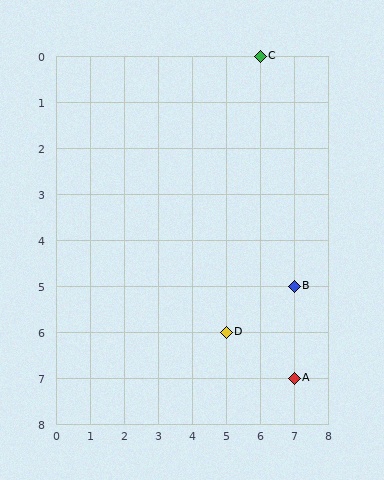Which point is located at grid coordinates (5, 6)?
Point D is at (5, 6).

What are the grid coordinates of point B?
Point B is at grid coordinates (7, 5).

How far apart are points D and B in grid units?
Points D and B are 2 columns and 1 row apart (about 2.2 grid units diagonally).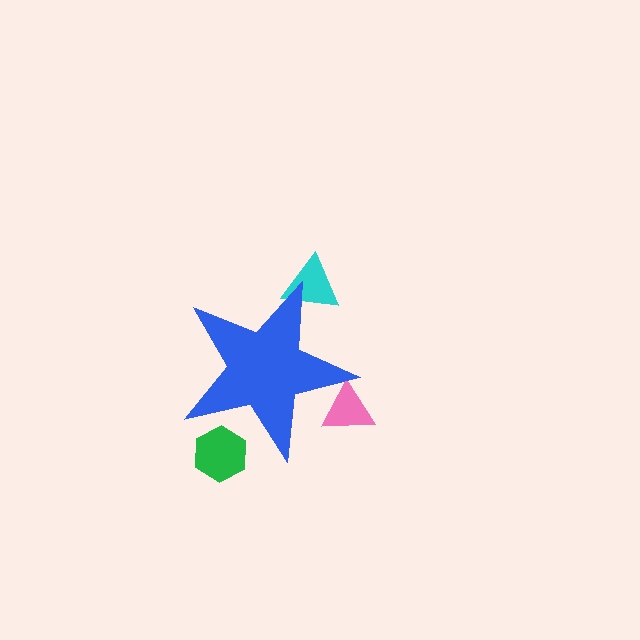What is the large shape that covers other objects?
A blue star.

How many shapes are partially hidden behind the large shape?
3 shapes are partially hidden.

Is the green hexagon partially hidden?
Yes, the green hexagon is partially hidden behind the blue star.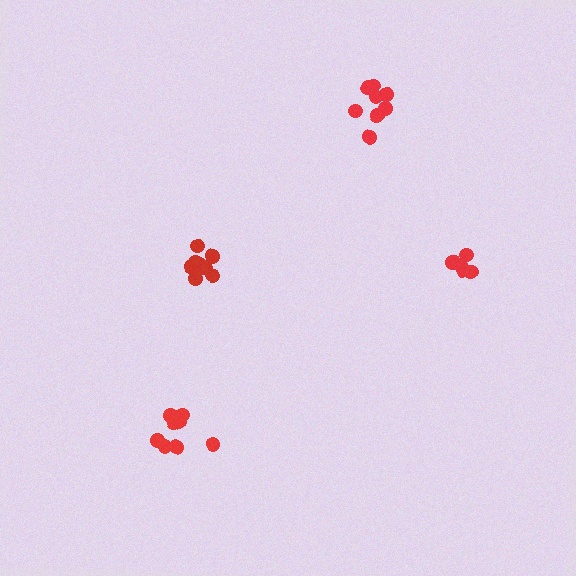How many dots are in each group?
Group 1: 6 dots, Group 2: 10 dots, Group 3: 9 dots, Group 4: 8 dots (33 total).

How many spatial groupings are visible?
There are 4 spatial groupings.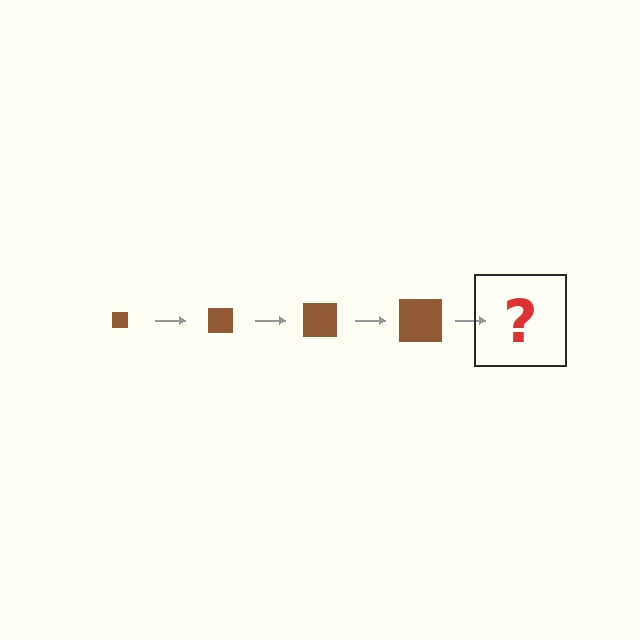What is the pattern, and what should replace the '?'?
The pattern is that the square gets progressively larger each step. The '?' should be a brown square, larger than the previous one.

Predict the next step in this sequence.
The next step is a brown square, larger than the previous one.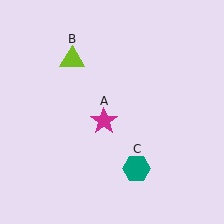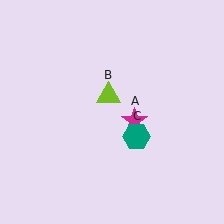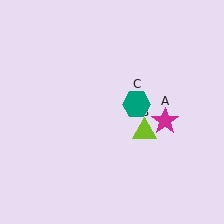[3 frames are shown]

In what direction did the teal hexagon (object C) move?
The teal hexagon (object C) moved up.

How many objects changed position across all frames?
3 objects changed position: magenta star (object A), lime triangle (object B), teal hexagon (object C).